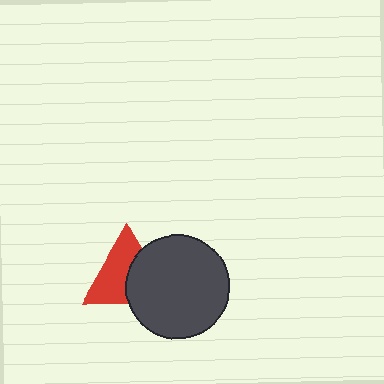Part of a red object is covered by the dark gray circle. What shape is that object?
It is a triangle.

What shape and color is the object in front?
The object in front is a dark gray circle.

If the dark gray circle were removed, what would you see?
You would see the complete red triangle.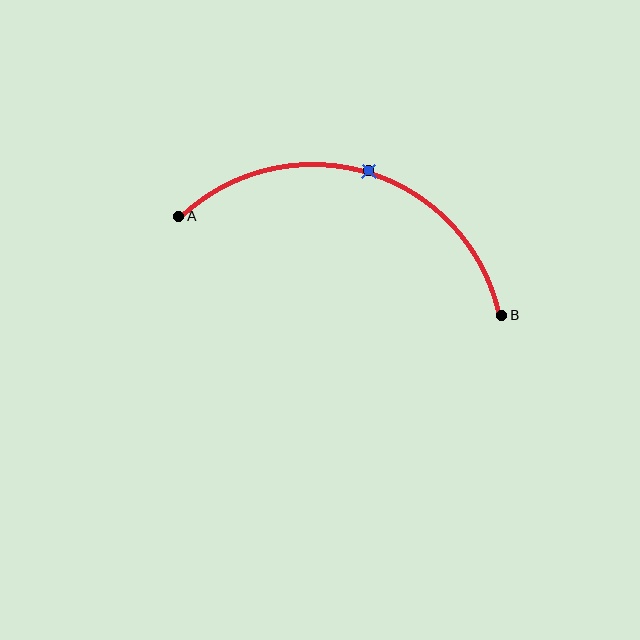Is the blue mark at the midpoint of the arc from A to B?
Yes. The blue mark lies on the arc at equal arc-length from both A and B — it is the arc midpoint.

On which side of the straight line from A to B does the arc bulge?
The arc bulges above the straight line connecting A and B.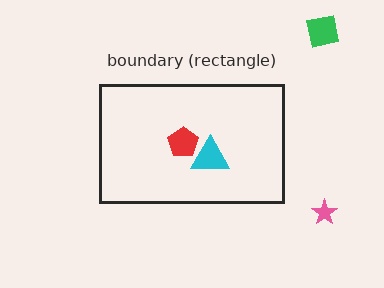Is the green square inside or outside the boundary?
Outside.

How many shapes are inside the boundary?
2 inside, 2 outside.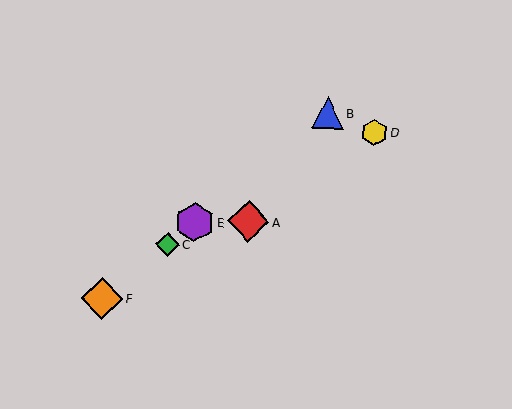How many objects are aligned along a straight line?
4 objects (B, C, E, F) are aligned along a straight line.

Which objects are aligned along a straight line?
Objects B, C, E, F are aligned along a straight line.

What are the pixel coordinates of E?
Object E is at (194, 222).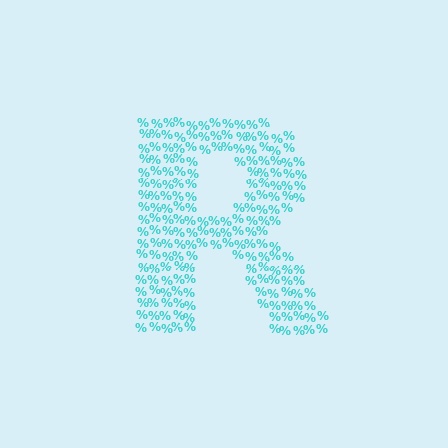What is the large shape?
The large shape is the letter R.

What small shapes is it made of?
It is made of small percent signs.